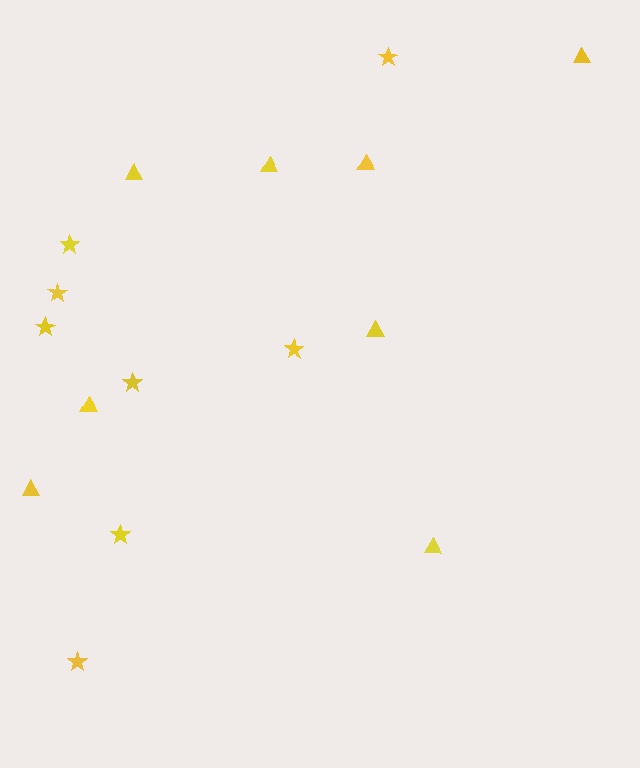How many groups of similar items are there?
There are 2 groups: one group of triangles (8) and one group of stars (8).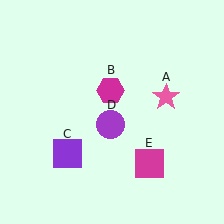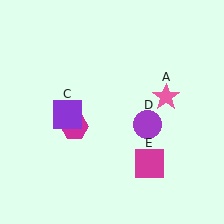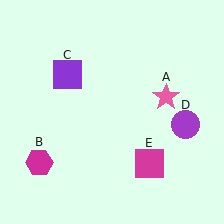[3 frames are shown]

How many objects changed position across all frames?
3 objects changed position: magenta hexagon (object B), purple square (object C), purple circle (object D).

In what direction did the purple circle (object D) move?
The purple circle (object D) moved right.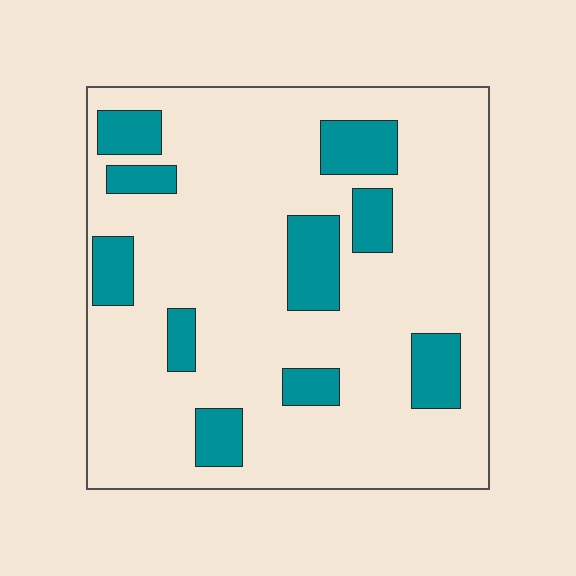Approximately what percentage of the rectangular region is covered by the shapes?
Approximately 20%.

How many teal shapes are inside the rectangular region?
10.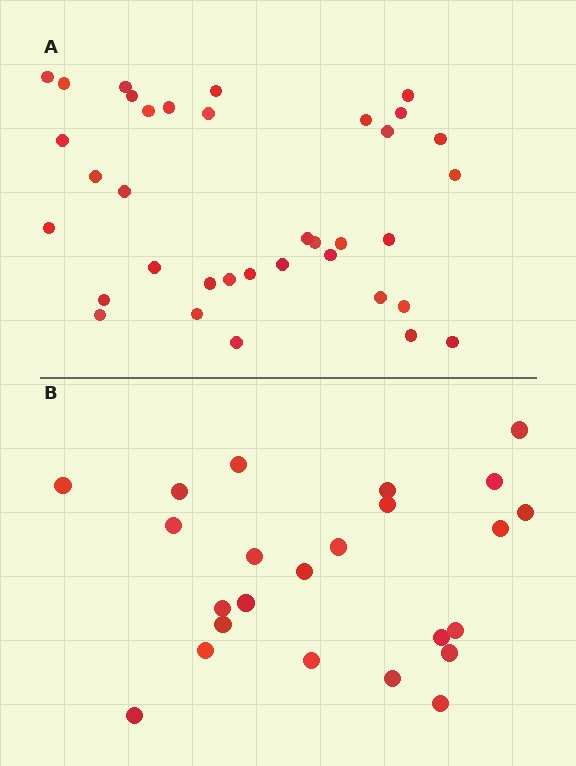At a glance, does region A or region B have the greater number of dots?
Region A (the top region) has more dots.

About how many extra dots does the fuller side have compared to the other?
Region A has roughly 12 or so more dots than region B.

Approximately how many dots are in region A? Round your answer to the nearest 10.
About 40 dots. (The exact count is 36, which rounds to 40.)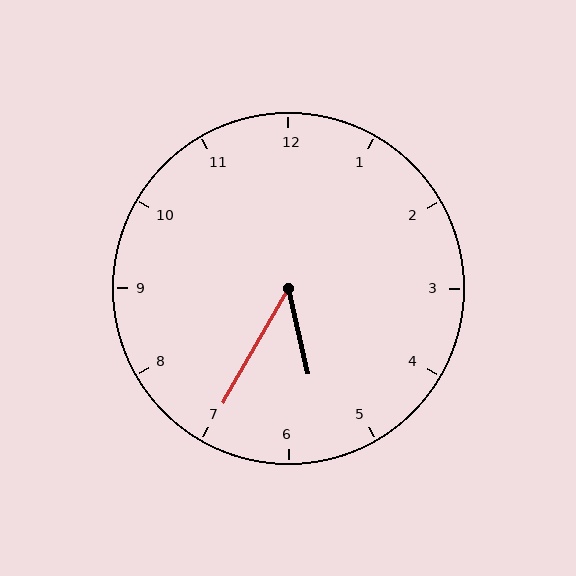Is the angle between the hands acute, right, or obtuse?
It is acute.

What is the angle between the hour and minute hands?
Approximately 42 degrees.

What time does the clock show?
5:35.